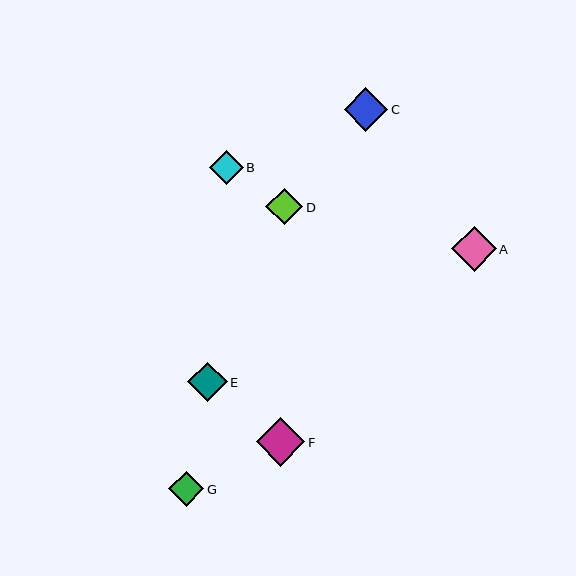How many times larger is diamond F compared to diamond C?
Diamond F is approximately 1.1 times the size of diamond C.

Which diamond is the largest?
Diamond F is the largest with a size of approximately 48 pixels.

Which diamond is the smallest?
Diamond B is the smallest with a size of approximately 34 pixels.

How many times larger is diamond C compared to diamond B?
Diamond C is approximately 1.3 times the size of diamond B.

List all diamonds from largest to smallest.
From largest to smallest: F, A, C, E, D, G, B.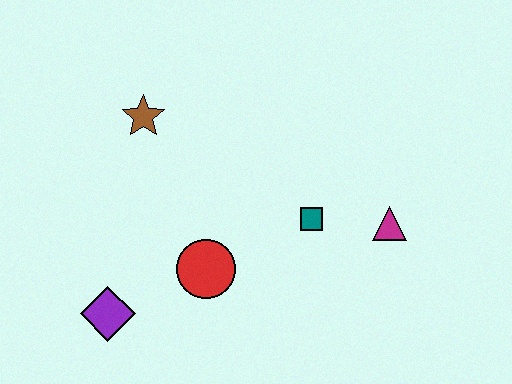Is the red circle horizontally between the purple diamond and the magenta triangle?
Yes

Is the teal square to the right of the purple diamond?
Yes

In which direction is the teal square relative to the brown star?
The teal square is to the right of the brown star.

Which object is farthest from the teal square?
The purple diamond is farthest from the teal square.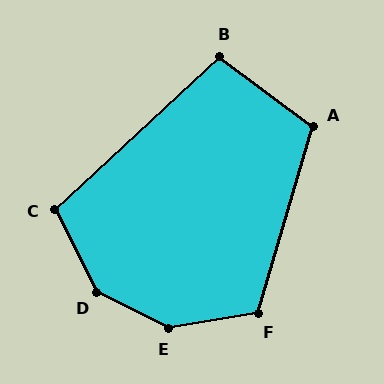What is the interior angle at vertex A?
Approximately 110 degrees (obtuse).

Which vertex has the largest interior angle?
E, at approximately 144 degrees.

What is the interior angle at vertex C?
Approximately 106 degrees (obtuse).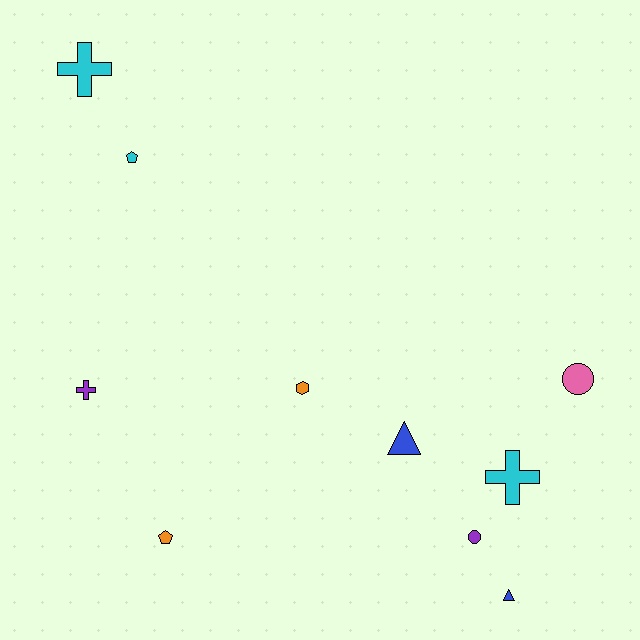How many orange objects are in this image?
There are 2 orange objects.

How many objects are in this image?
There are 10 objects.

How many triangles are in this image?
There are 2 triangles.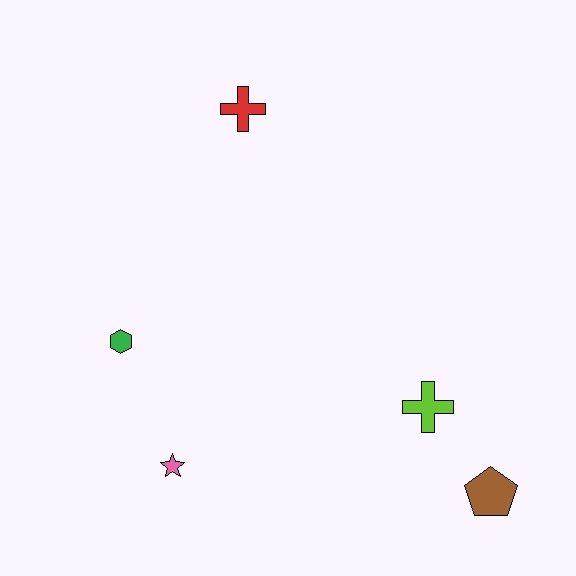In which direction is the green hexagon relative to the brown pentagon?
The green hexagon is to the left of the brown pentagon.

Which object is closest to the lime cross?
The brown pentagon is closest to the lime cross.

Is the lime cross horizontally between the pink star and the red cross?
No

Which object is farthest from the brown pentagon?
The red cross is farthest from the brown pentagon.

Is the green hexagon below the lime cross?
No